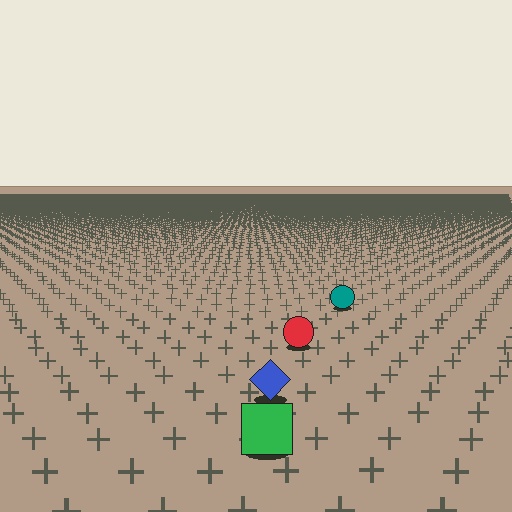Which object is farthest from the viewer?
The teal circle is farthest from the viewer. It appears smaller and the ground texture around it is denser.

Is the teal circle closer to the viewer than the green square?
No. The green square is closer — you can tell from the texture gradient: the ground texture is coarser near it.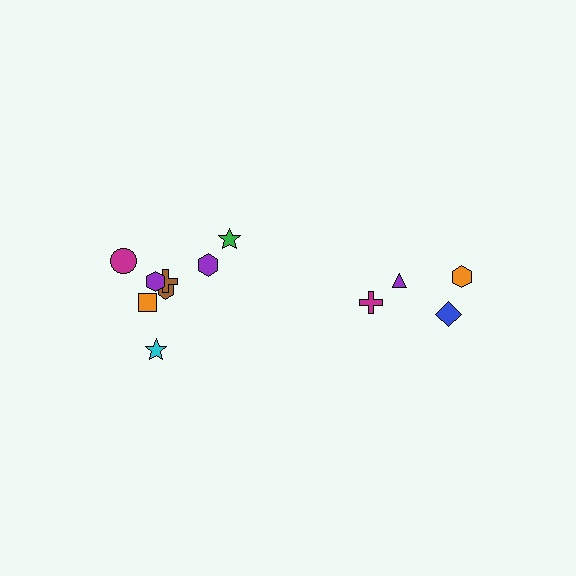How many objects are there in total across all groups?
There are 12 objects.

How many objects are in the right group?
There are 4 objects.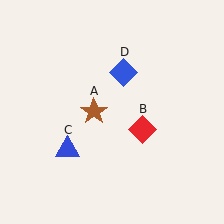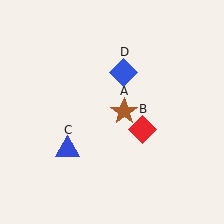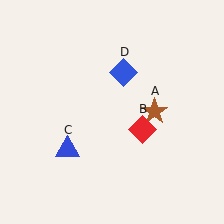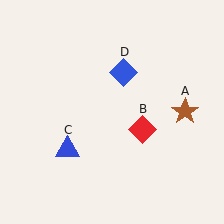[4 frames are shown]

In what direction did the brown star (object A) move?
The brown star (object A) moved right.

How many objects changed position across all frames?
1 object changed position: brown star (object A).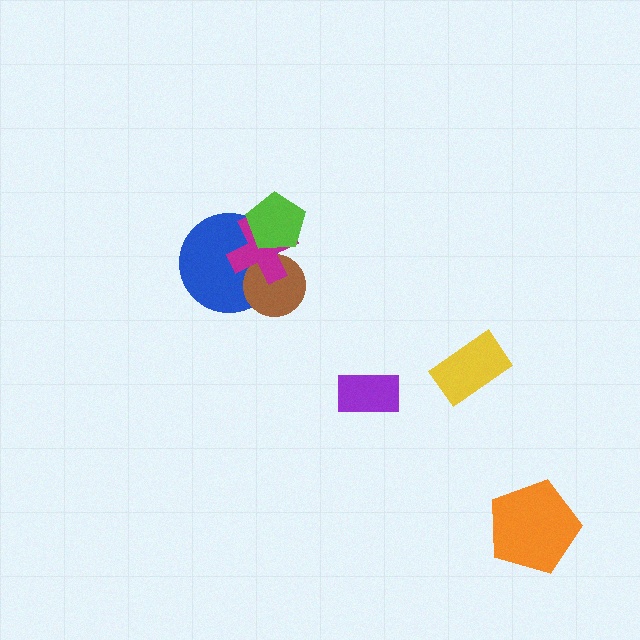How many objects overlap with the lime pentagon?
2 objects overlap with the lime pentagon.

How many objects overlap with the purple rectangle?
0 objects overlap with the purple rectangle.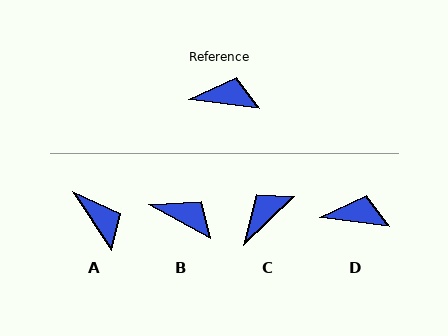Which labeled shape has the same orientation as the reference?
D.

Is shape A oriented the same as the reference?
No, it is off by about 49 degrees.